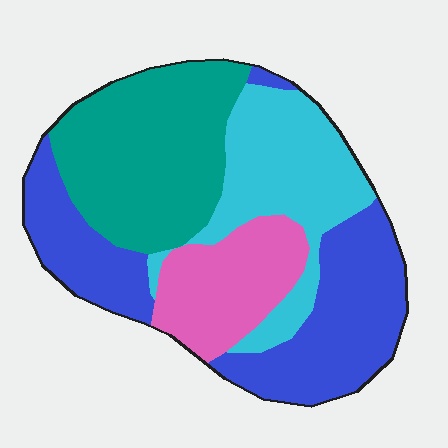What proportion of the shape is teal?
Teal takes up about one quarter (1/4) of the shape.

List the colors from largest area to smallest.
From largest to smallest: blue, teal, cyan, pink.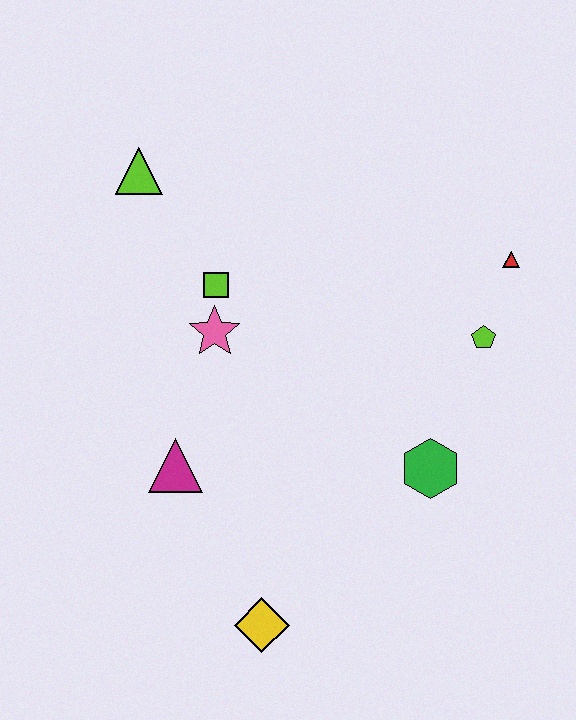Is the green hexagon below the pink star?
Yes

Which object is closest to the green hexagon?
The lime pentagon is closest to the green hexagon.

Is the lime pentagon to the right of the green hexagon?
Yes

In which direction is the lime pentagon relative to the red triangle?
The lime pentagon is below the red triangle.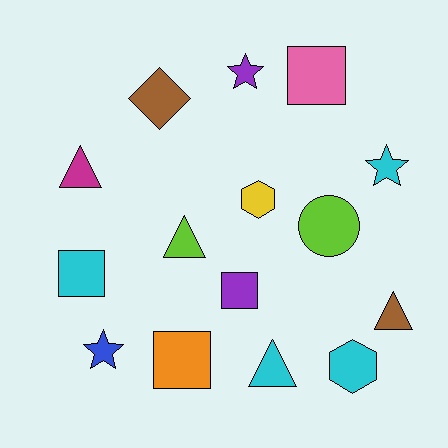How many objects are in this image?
There are 15 objects.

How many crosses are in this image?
There are no crosses.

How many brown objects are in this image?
There are 2 brown objects.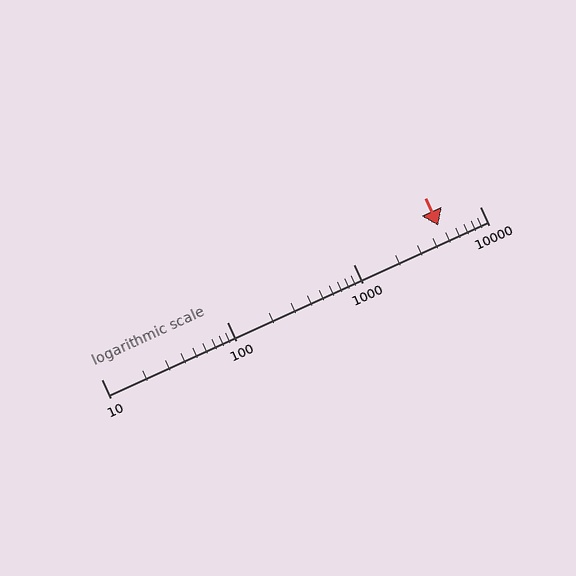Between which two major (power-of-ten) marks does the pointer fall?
The pointer is between 1000 and 10000.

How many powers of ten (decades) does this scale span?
The scale spans 3 decades, from 10 to 10000.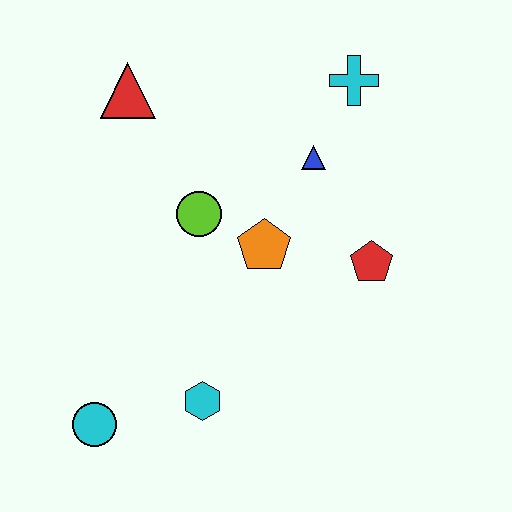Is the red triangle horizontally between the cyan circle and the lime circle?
Yes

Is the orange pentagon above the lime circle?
No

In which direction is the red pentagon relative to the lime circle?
The red pentagon is to the right of the lime circle.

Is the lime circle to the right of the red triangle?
Yes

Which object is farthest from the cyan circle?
The cyan cross is farthest from the cyan circle.